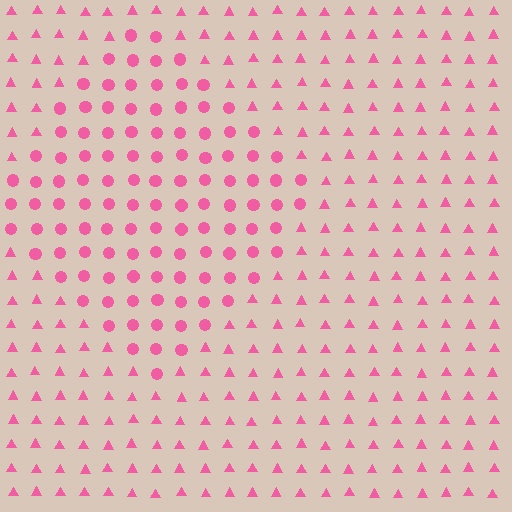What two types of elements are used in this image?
The image uses circles inside the diamond region and triangles outside it.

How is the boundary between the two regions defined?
The boundary is defined by a change in element shape: circles inside vs. triangles outside. All elements share the same color and spacing.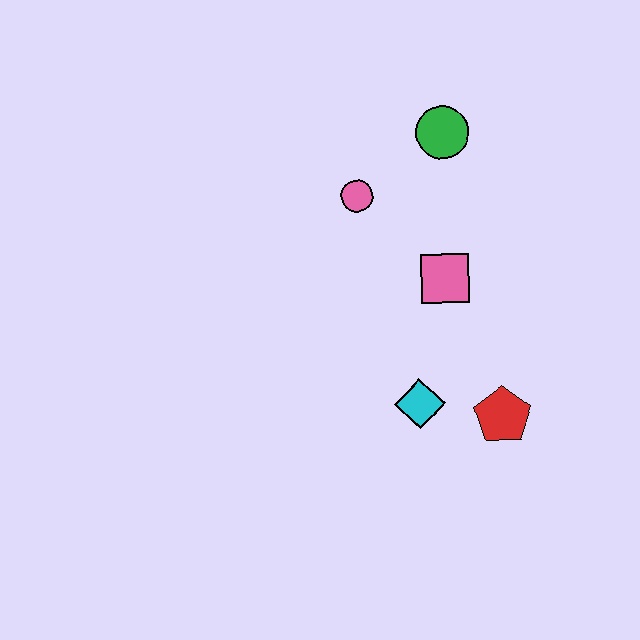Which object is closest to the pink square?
The pink circle is closest to the pink square.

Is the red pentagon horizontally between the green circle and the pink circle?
No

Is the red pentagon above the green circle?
No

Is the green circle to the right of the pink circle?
Yes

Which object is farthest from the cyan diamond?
The green circle is farthest from the cyan diamond.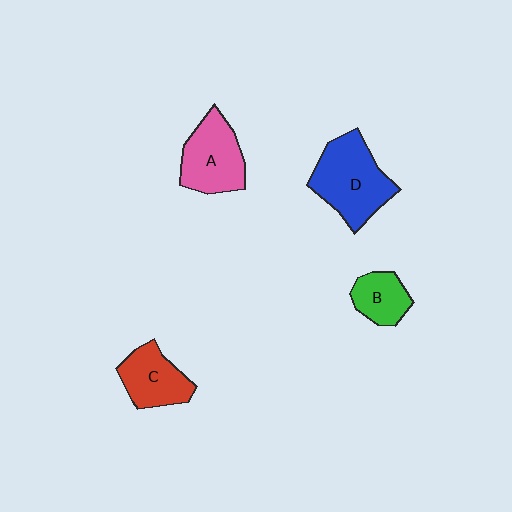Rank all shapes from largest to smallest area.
From largest to smallest: D (blue), A (pink), C (red), B (green).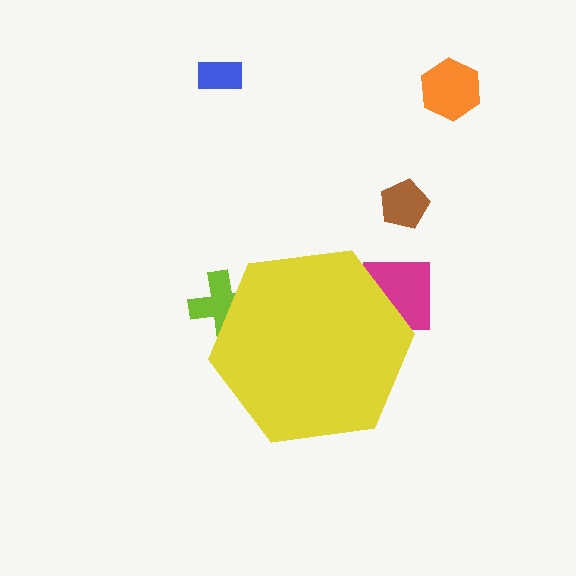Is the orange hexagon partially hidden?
No, the orange hexagon is fully visible.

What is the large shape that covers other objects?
A yellow hexagon.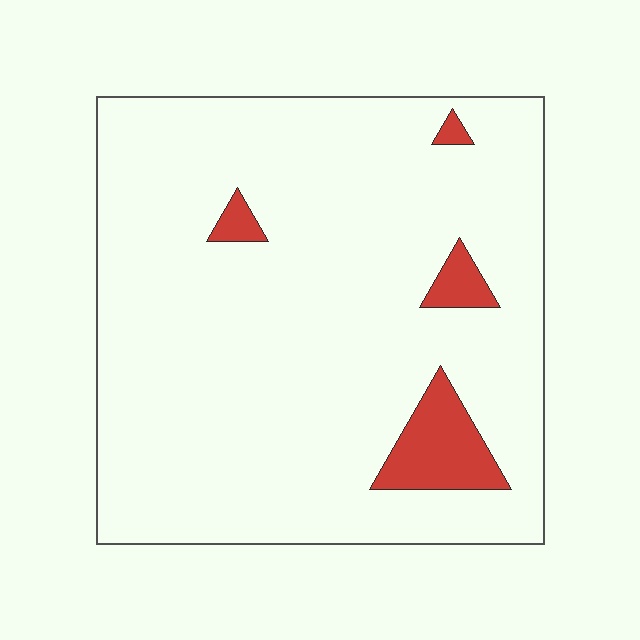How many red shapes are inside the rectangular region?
4.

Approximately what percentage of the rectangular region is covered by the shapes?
Approximately 5%.